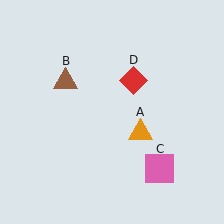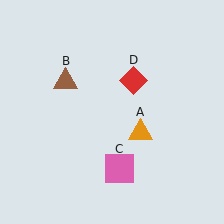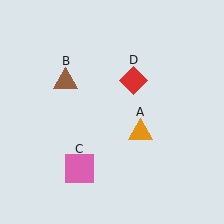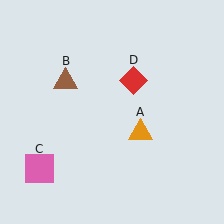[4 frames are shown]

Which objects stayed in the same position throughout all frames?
Orange triangle (object A) and brown triangle (object B) and red diamond (object D) remained stationary.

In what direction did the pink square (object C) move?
The pink square (object C) moved left.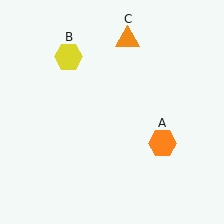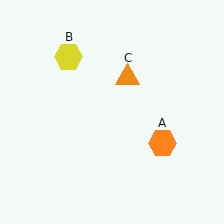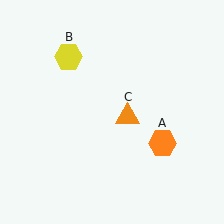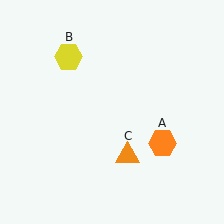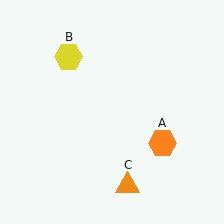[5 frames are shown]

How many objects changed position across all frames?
1 object changed position: orange triangle (object C).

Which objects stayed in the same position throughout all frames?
Orange hexagon (object A) and yellow hexagon (object B) remained stationary.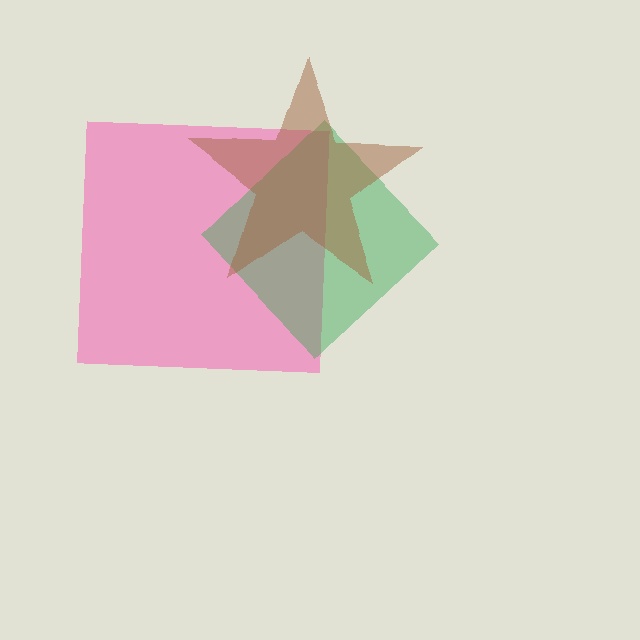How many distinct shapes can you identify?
There are 3 distinct shapes: a pink square, a green diamond, a brown star.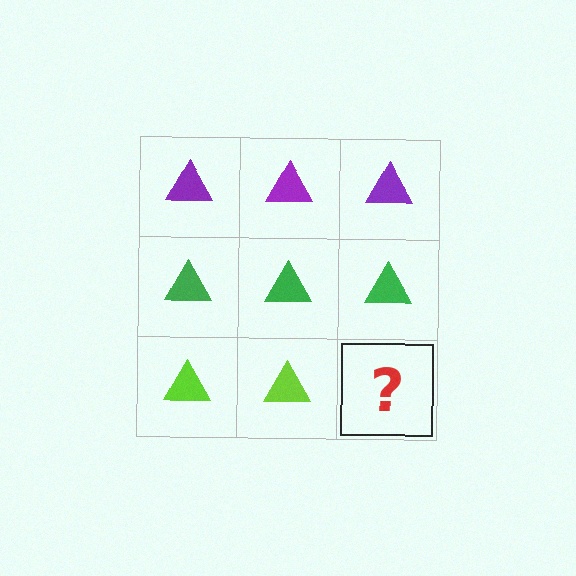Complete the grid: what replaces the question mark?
The question mark should be replaced with a lime triangle.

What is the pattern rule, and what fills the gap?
The rule is that each row has a consistent color. The gap should be filled with a lime triangle.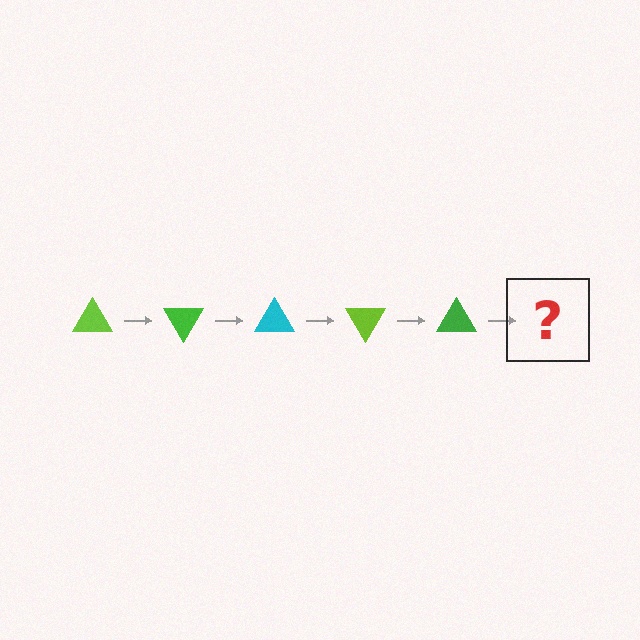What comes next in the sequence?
The next element should be a cyan triangle, rotated 300 degrees from the start.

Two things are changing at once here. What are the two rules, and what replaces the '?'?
The two rules are that it rotates 60 degrees each step and the color cycles through lime, green, and cyan. The '?' should be a cyan triangle, rotated 300 degrees from the start.